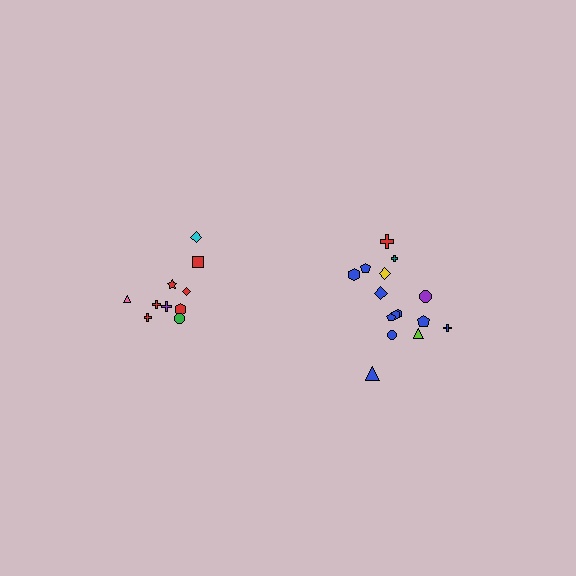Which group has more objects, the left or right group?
The right group.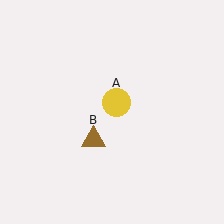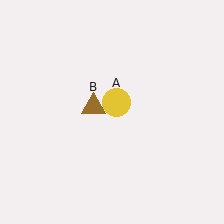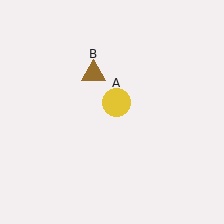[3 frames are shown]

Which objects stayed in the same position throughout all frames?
Yellow circle (object A) remained stationary.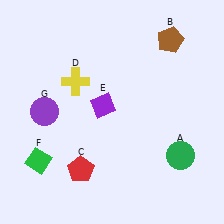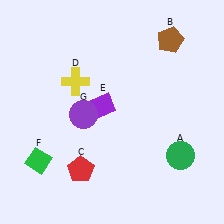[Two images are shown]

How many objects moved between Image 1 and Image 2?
1 object moved between the two images.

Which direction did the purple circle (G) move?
The purple circle (G) moved right.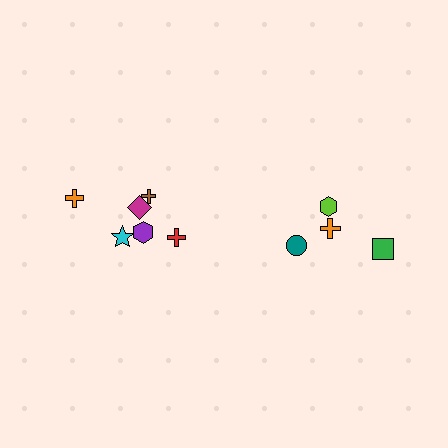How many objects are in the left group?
There are 6 objects.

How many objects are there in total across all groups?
There are 10 objects.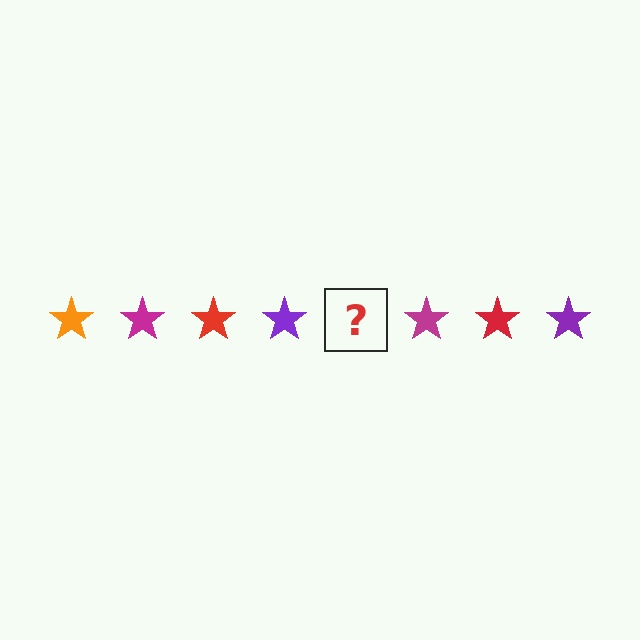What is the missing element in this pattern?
The missing element is an orange star.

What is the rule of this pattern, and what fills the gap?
The rule is that the pattern cycles through orange, magenta, red, purple stars. The gap should be filled with an orange star.